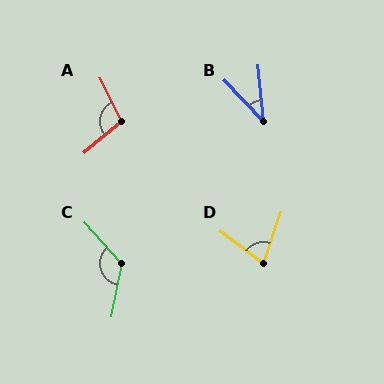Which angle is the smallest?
B, at approximately 38 degrees.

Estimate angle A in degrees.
Approximately 104 degrees.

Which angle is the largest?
C, at approximately 127 degrees.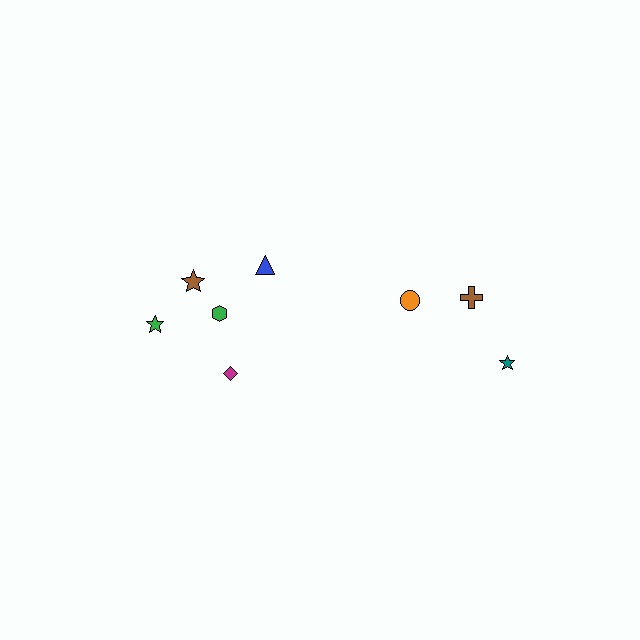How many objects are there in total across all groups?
There are 8 objects.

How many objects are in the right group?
There are 3 objects.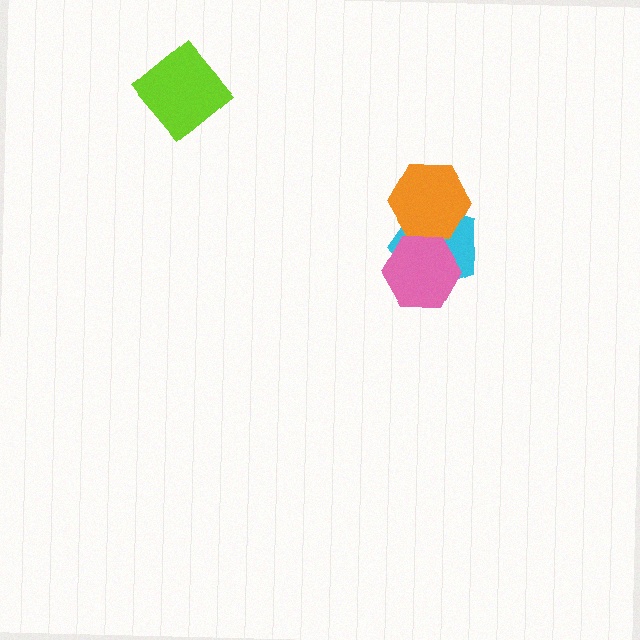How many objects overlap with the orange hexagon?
2 objects overlap with the orange hexagon.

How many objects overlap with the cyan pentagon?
2 objects overlap with the cyan pentagon.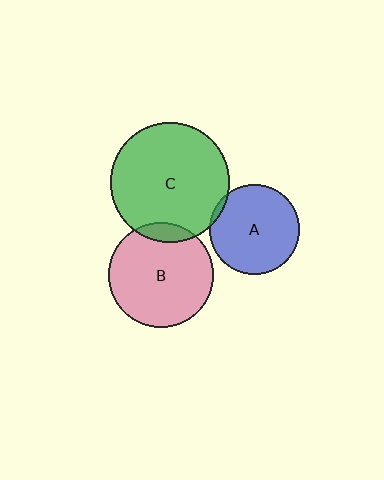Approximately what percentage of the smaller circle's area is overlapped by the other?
Approximately 10%.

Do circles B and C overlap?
Yes.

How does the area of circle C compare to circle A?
Approximately 1.8 times.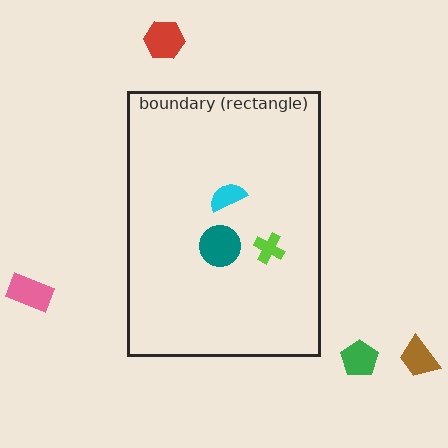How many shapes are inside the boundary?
3 inside, 4 outside.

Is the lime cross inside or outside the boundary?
Inside.